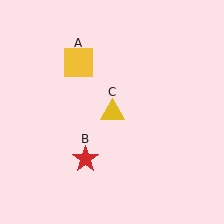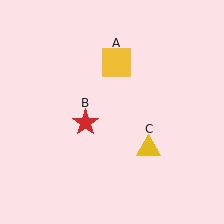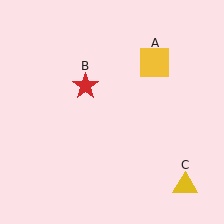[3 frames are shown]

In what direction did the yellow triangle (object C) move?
The yellow triangle (object C) moved down and to the right.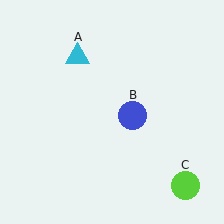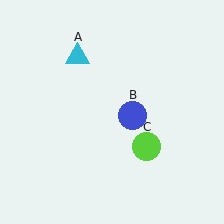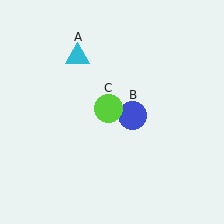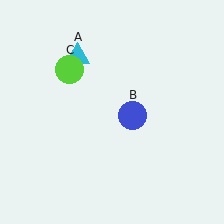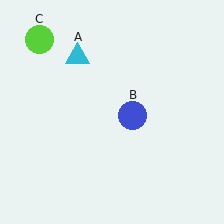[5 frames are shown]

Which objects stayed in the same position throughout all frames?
Cyan triangle (object A) and blue circle (object B) remained stationary.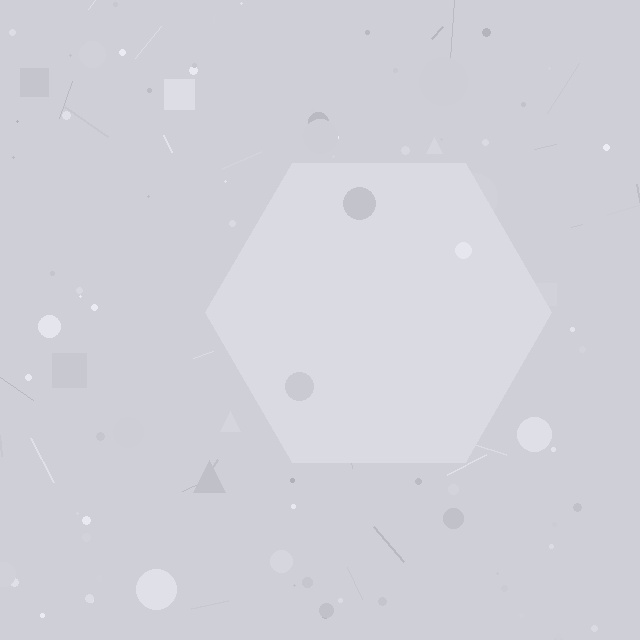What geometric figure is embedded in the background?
A hexagon is embedded in the background.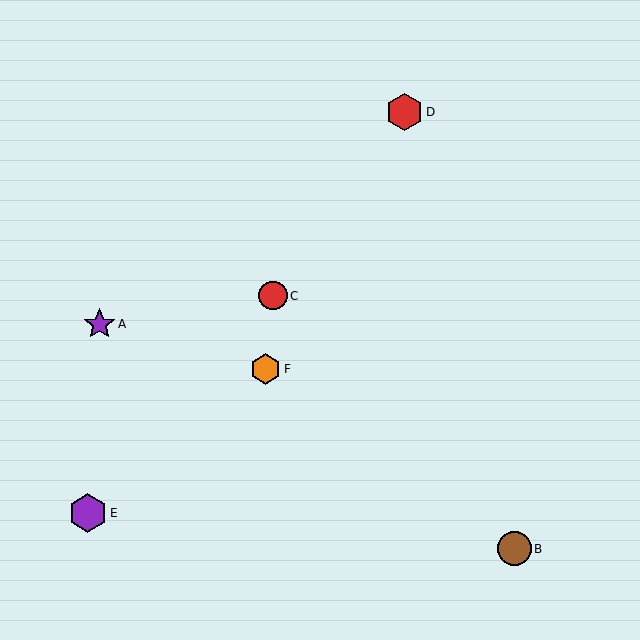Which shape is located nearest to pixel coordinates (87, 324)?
The purple star (labeled A) at (100, 324) is nearest to that location.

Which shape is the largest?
The purple hexagon (labeled E) is the largest.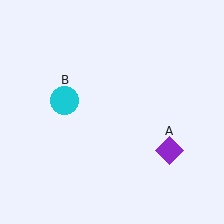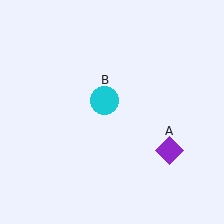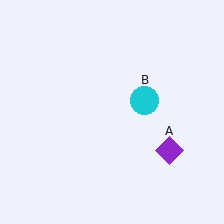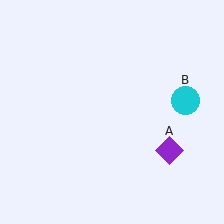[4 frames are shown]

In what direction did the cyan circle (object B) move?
The cyan circle (object B) moved right.